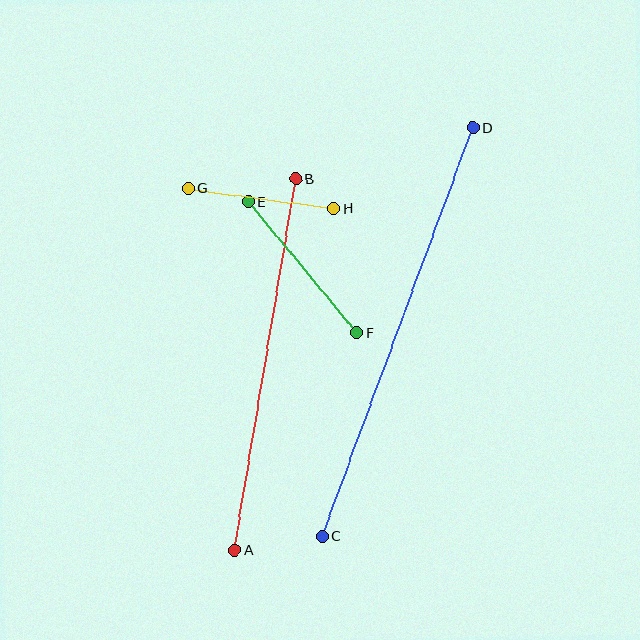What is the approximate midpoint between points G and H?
The midpoint is at approximately (261, 199) pixels.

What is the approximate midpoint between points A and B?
The midpoint is at approximately (265, 365) pixels.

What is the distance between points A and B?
The distance is approximately 376 pixels.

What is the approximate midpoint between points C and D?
The midpoint is at approximately (398, 332) pixels.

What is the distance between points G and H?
The distance is approximately 147 pixels.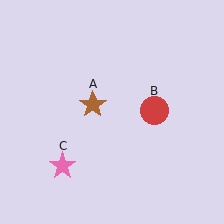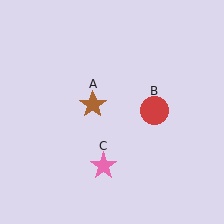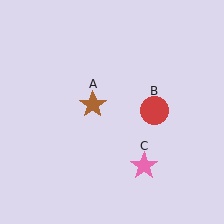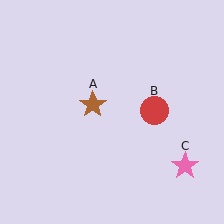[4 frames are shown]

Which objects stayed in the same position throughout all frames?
Brown star (object A) and red circle (object B) remained stationary.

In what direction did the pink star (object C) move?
The pink star (object C) moved right.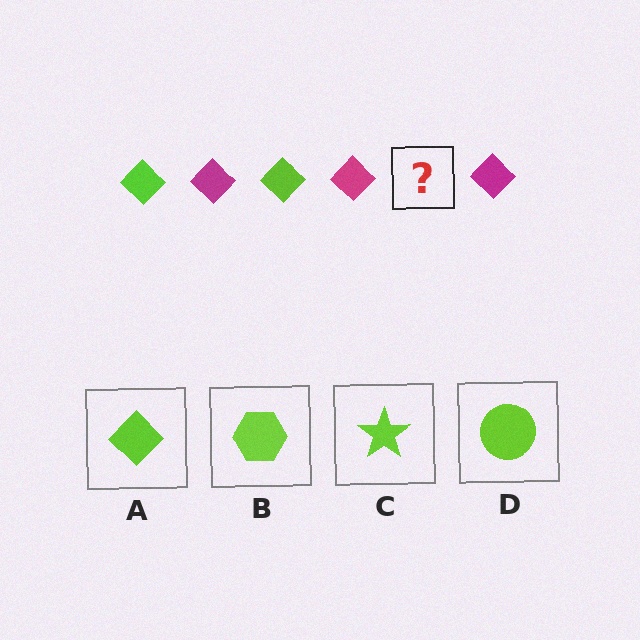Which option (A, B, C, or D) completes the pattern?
A.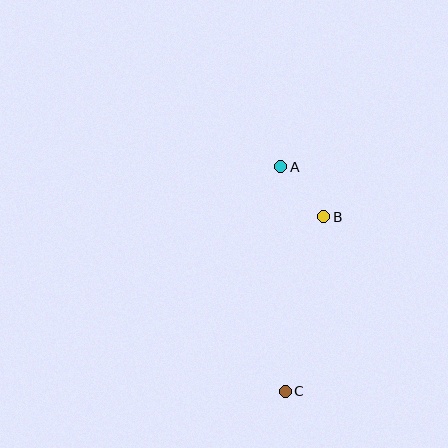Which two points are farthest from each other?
Points A and C are farthest from each other.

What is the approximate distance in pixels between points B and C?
The distance between B and C is approximately 179 pixels.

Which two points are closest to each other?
Points A and B are closest to each other.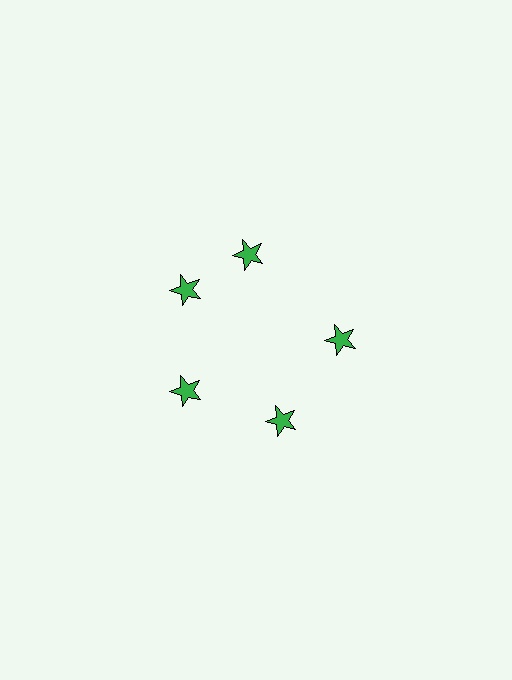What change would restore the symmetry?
The symmetry would be restored by rotating it back into even spacing with its neighbors so that all 5 stars sit at equal angles and equal distance from the center.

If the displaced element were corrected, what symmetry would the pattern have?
It would have 5-fold rotational symmetry — the pattern would map onto itself every 72 degrees.